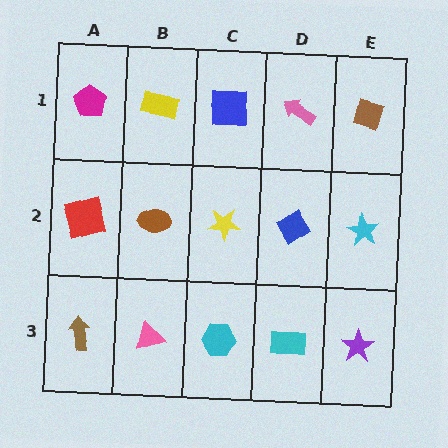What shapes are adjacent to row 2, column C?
A blue square (row 1, column C), a cyan hexagon (row 3, column C), a brown ellipse (row 2, column B), a blue diamond (row 2, column D).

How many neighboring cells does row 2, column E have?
3.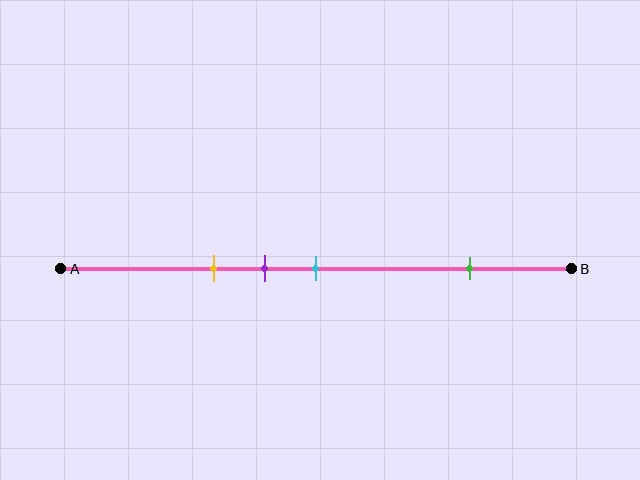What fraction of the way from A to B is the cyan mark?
The cyan mark is approximately 50% (0.5) of the way from A to B.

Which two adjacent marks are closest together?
The purple and cyan marks are the closest adjacent pair.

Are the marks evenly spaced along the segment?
No, the marks are not evenly spaced.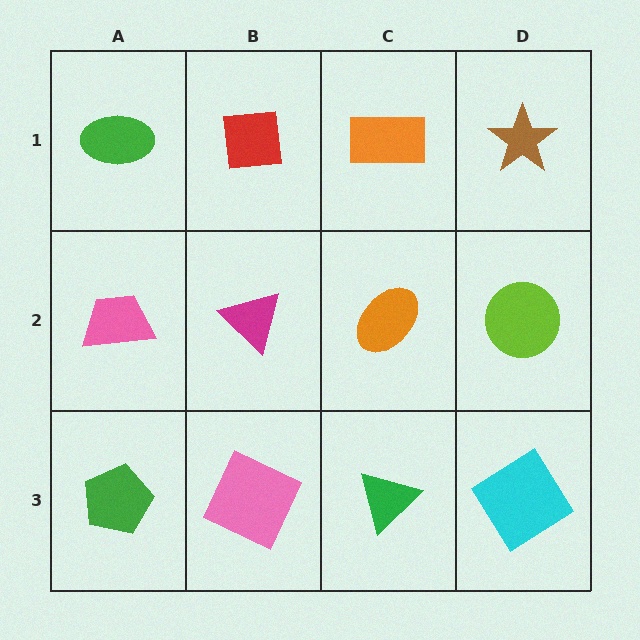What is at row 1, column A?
A green ellipse.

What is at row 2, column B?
A magenta triangle.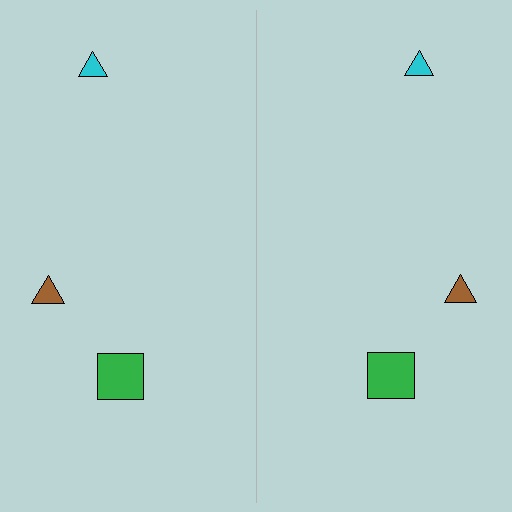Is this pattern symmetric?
Yes, this pattern has bilateral (reflection) symmetry.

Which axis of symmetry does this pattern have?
The pattern has a vertical axis of symmetry running through the center of the image.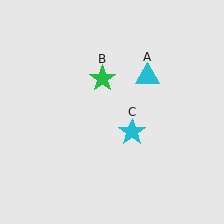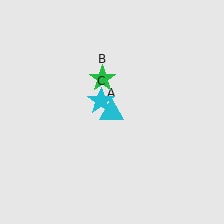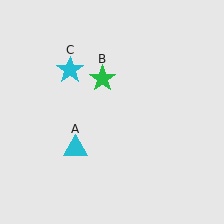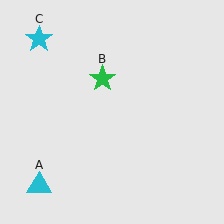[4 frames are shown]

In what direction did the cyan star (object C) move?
The cyan star (object C) moved up and to the left.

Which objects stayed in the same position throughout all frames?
Green star (object B) remained stationary.